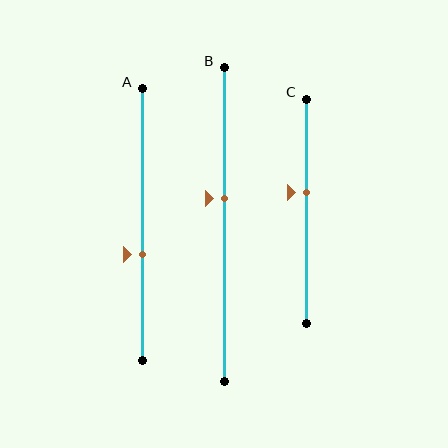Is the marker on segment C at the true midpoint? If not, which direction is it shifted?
No, the marker on segment C is shifted upward by about 9% of the segment length.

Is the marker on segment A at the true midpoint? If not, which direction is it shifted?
No, the marker on segment A is shifted downward by about 11% of the segment length.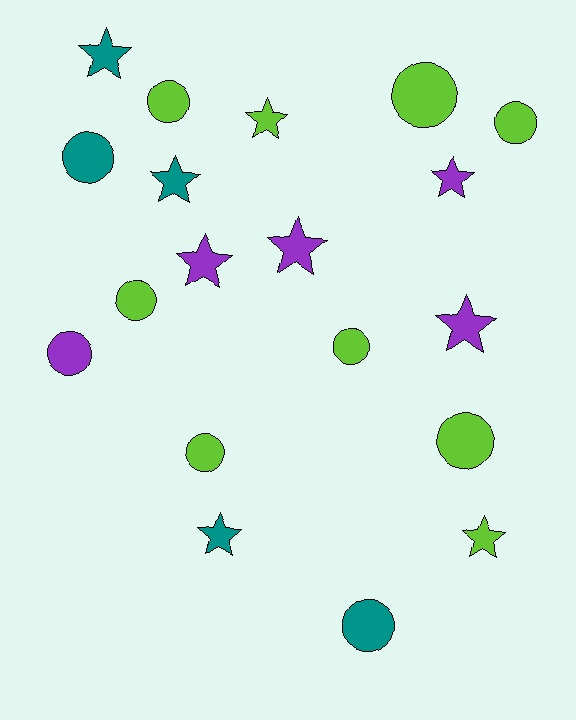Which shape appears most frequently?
Circle, with 10 objects.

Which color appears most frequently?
Lime, with 9 objects.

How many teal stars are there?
There are 3 teal stars.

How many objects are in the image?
There are 19 objects.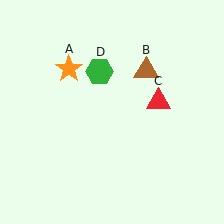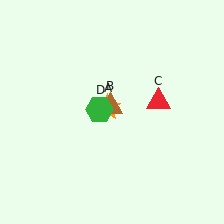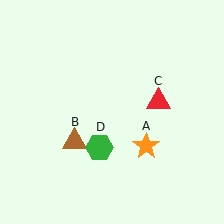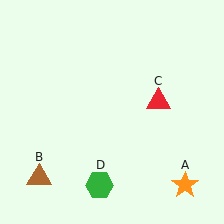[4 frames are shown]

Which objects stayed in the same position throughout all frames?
Red triangle (object C) remained stationary.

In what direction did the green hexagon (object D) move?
The green hexagon (object D) moved down.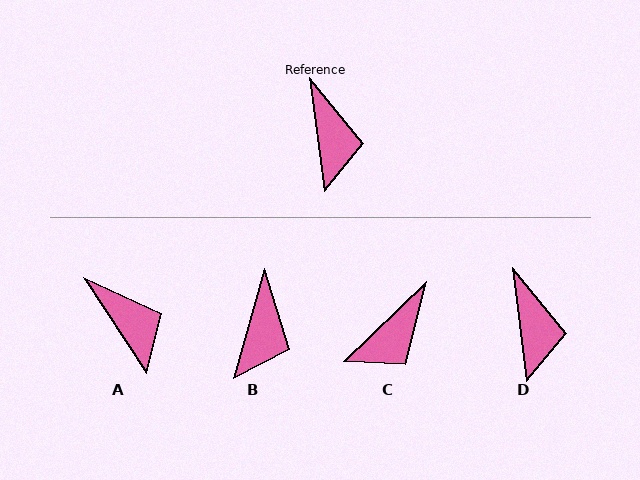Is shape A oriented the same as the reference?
No, it is off by about 26 degrees.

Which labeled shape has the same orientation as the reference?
D.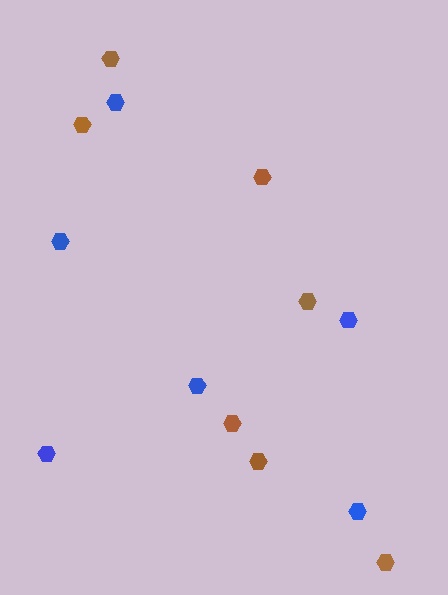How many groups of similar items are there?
There are 2 groups: one group of blue hexagons (6) and one group of brown hexagons (7).